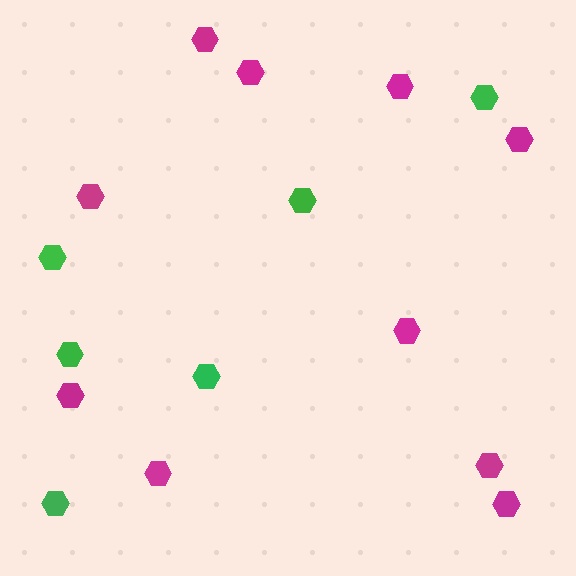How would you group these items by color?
There are 2 groups: one group of green hexagons (6) and one group of magenta hexagons (10).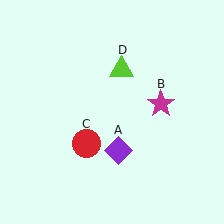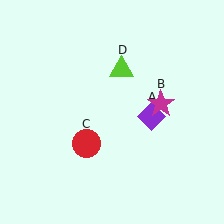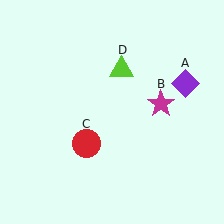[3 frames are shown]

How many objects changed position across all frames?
1 object changed position: purple diamond (object A).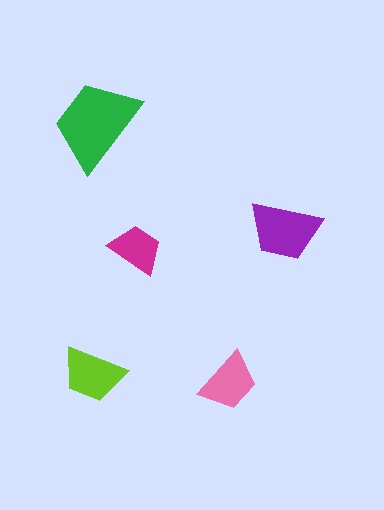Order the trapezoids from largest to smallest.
the green one, the purple one, the lime one, the pink one, the magenta one.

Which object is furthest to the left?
The lime trapezoid is leftmost.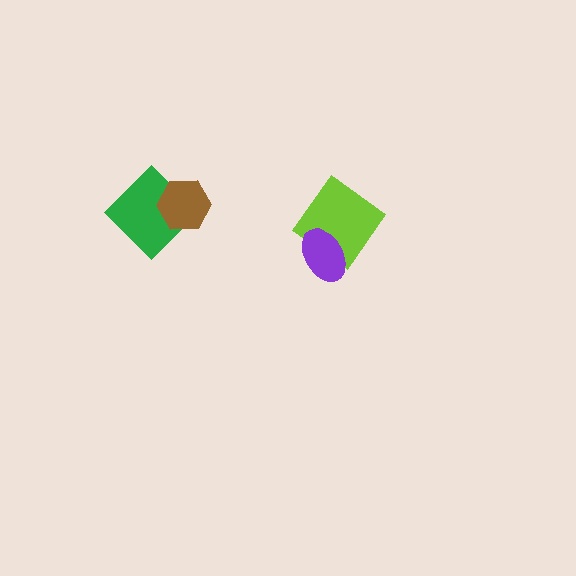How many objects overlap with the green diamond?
1 object overlaps with the green diamond.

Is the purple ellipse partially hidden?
No, no other shape covers it.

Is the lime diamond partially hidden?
Yes, it is partially covered by another shape.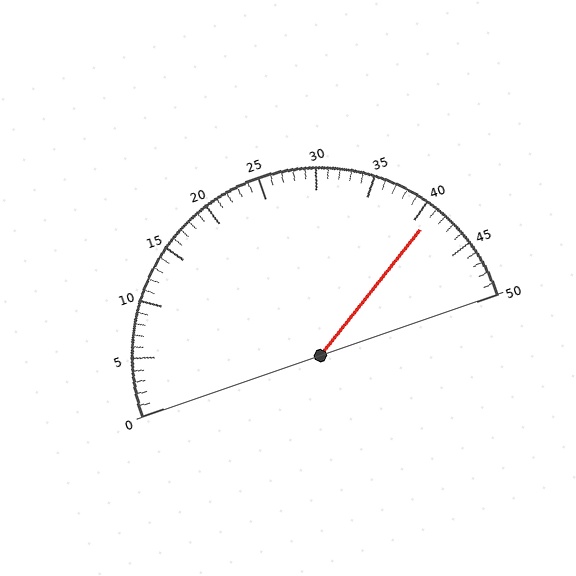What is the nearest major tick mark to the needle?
The nearest major tick mark is 40.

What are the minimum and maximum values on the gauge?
The gauge ranges from 0 to 50.